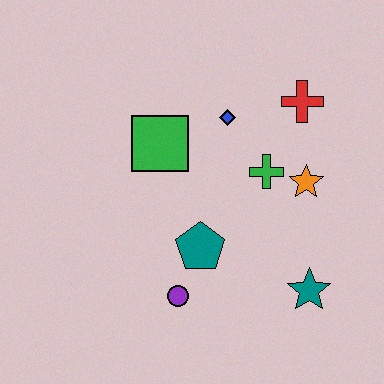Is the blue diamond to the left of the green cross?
Yes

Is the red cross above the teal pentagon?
Yes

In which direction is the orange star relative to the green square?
The orange star is to the right of the green square.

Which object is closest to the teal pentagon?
The purple circle is closest to the teal pentagon.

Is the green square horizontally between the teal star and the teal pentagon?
No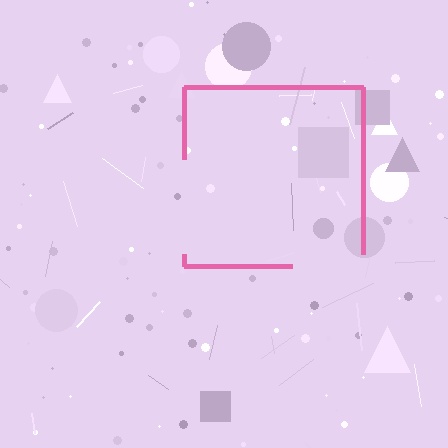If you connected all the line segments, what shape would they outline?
They would outline a square.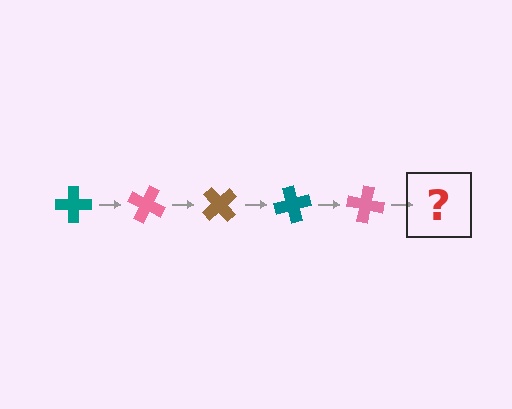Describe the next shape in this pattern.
It should be a brown cross, rotated 125 degrees from the start.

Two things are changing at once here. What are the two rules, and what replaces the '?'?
The two rules are that it rotates 25 degrees each step and the color cycles through teal, pink, and brown. The '?' should be a brown cross, rotated 125 degrees from the start.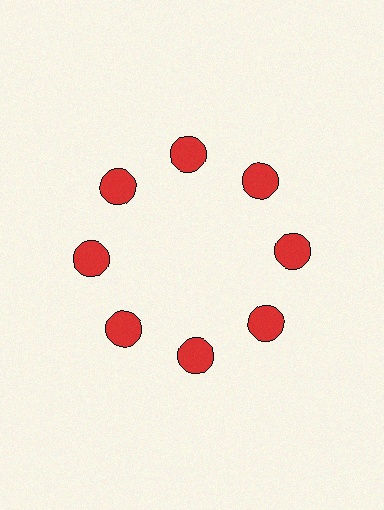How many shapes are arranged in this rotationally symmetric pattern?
There are 8 shapes, arranged in 8 groups of 1.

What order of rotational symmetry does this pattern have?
This pattern has 8-fold rotational symmetry.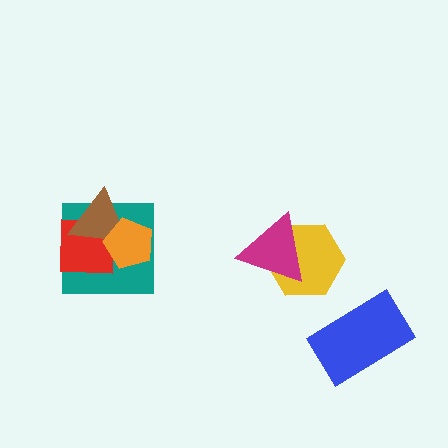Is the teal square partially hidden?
Yes, it is partially covered by another shape.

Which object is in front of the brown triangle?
The orange pentagon is in front of the brown triangle.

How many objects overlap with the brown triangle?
3 objects overlap with the brown triangle.